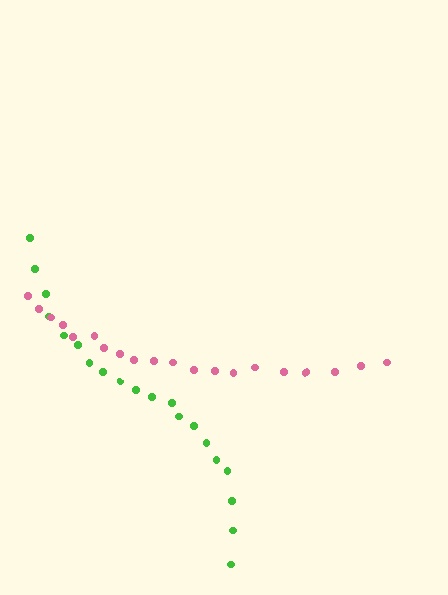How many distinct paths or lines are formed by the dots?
There are 2 distinct paths.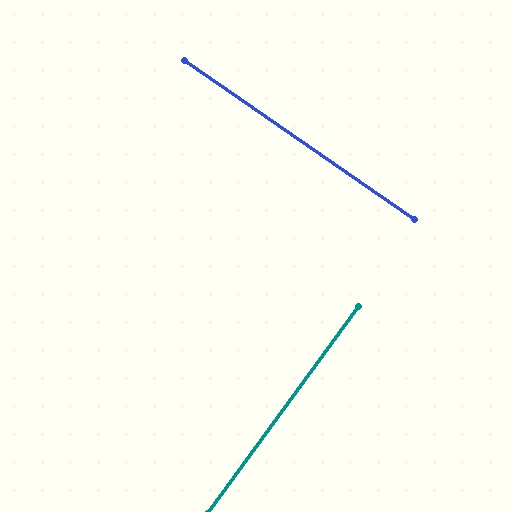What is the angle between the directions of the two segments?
Approximately 89 degrees.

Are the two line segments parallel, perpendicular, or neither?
Perpendicular — they meet at approximately 89°.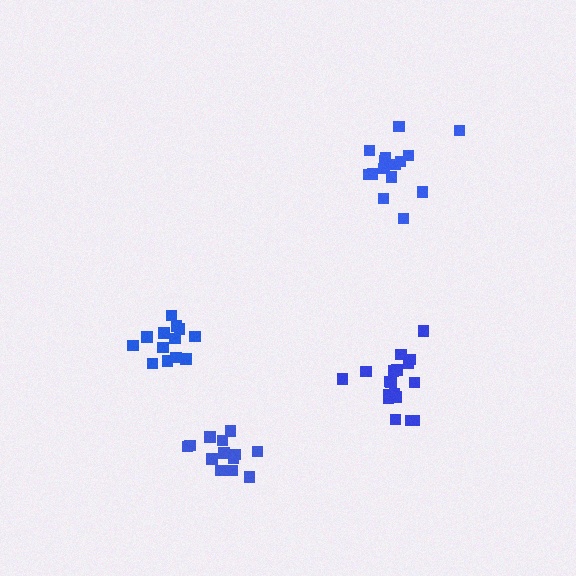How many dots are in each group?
Group 1: 14 dots, Group 2: 15 dots, Group 3: 13 dots, Group 4: 19 dots (61 total).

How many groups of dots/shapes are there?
There are 4 groups.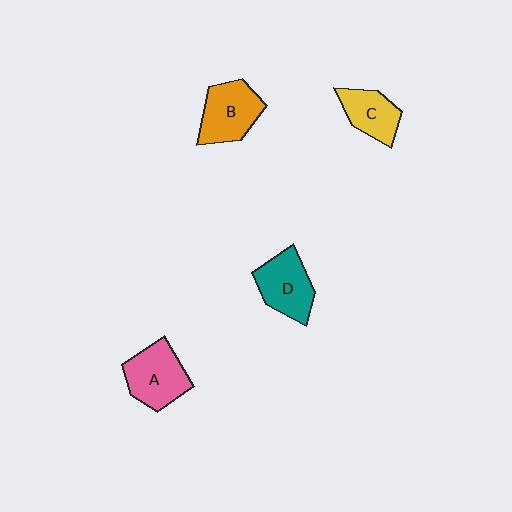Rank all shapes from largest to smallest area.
From largest to smallest: A (pink), B (orange), D (teal), C (yellow).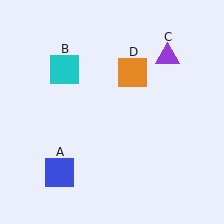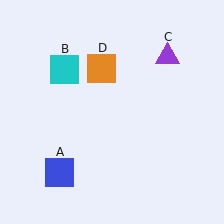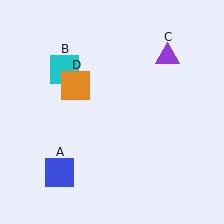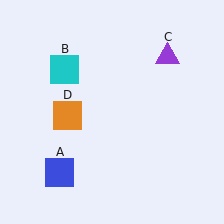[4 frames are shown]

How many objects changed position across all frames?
1 object changed position: orange square (object D).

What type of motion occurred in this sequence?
The orange square (object D) rotated counterclockwise around the center of the scene.